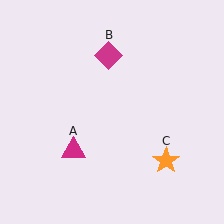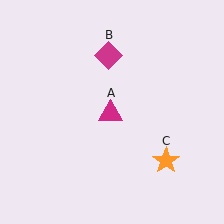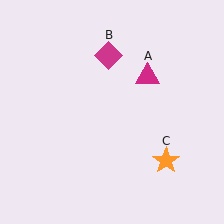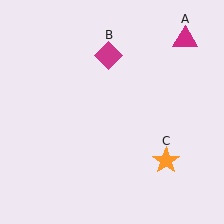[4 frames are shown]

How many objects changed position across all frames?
1 object changed position: magenta triangle (object A).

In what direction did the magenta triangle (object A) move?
The magenta triangle (object A) moved up and to the right.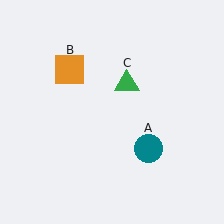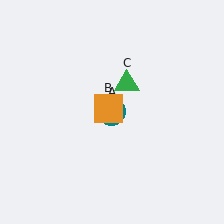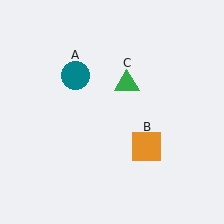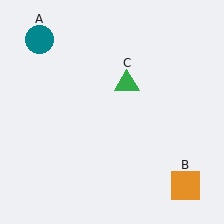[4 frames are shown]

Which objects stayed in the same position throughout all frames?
Green triangle (object C) remained stationary.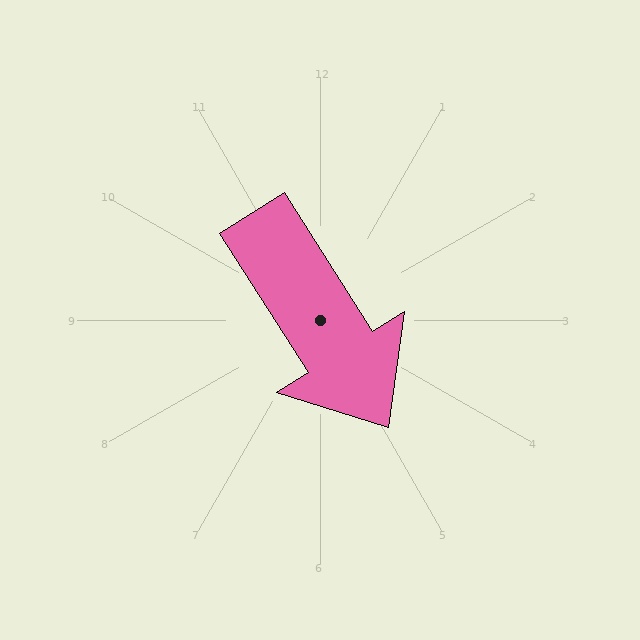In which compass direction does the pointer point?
Southeast.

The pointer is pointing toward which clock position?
Roughly 5 o'clock.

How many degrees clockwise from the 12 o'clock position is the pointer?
Approximately 148 degrees.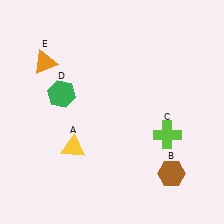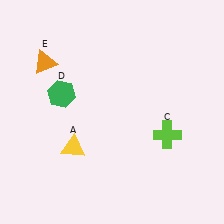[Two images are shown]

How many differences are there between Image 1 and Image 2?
There is 1 difference between the two images.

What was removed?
The brown hexagon (B) was removed in Image 2.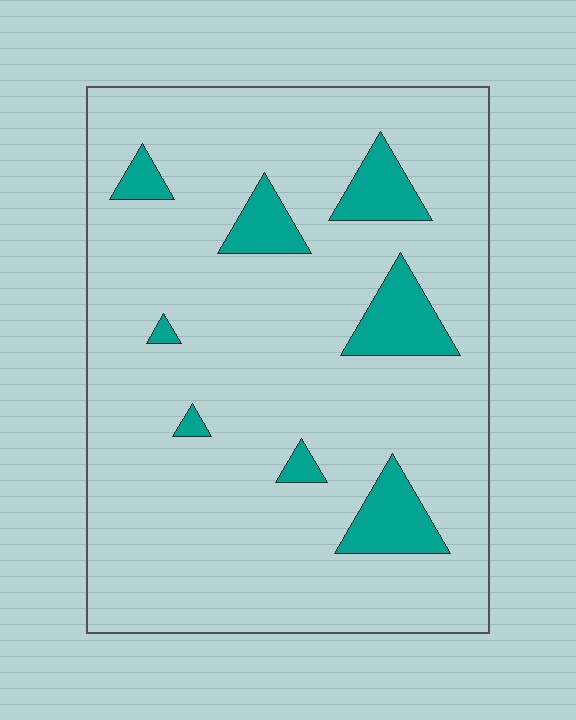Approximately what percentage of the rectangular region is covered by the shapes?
Approximately 10%.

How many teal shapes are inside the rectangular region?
8.